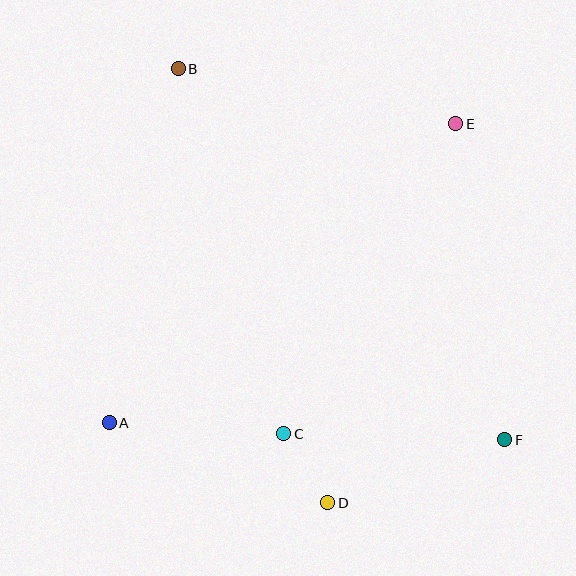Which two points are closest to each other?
Points C and D are closest to each other.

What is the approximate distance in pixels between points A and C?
The distance between A and C is approximately 175 pixels.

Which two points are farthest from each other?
Points B and F are farthest from each other.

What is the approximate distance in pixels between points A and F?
The distance between A and F is approximately 396 pixels.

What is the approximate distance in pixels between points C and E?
The distance between C and E is approximately 355 pixels.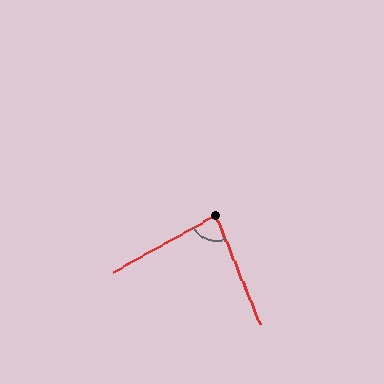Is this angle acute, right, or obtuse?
It is acute.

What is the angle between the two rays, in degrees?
Approximately 83 degrees.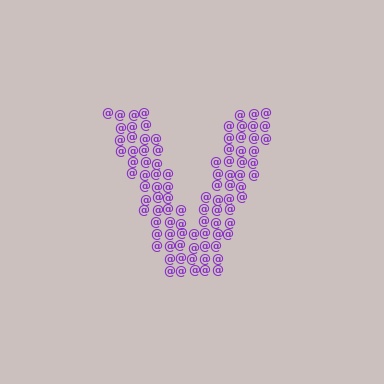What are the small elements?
The small elements are at signs.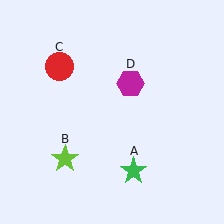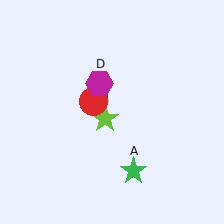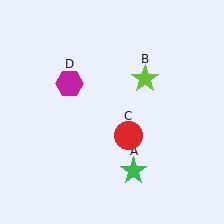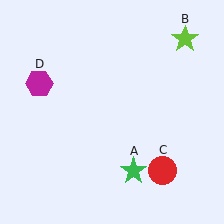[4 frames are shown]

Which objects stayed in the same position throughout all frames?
Green star (object A) remained stationary.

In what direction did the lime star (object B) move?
The lime star (object B) moved up and to the right.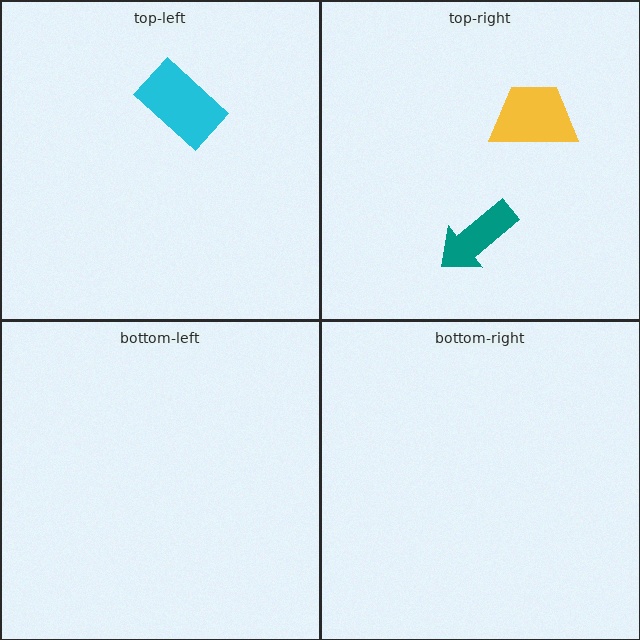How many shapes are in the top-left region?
1.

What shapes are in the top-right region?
The teal arrow, the yellow trapezoid.